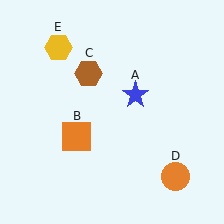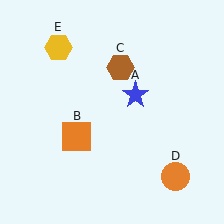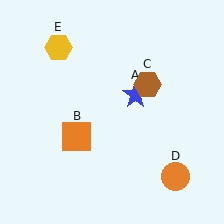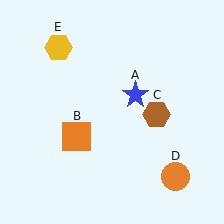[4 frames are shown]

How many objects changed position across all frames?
1 object changed position: brown hexagon (object C).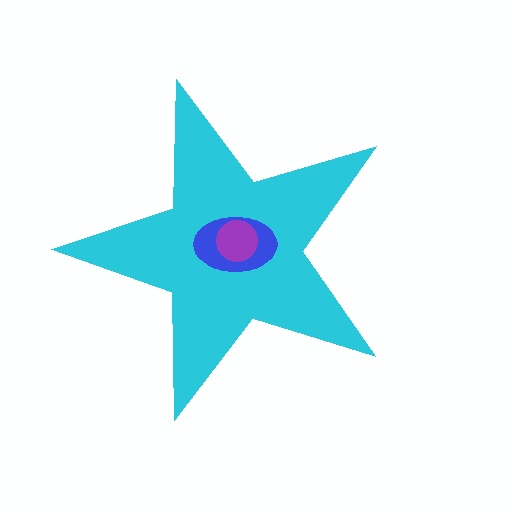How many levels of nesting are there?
3.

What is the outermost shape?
The cyan star.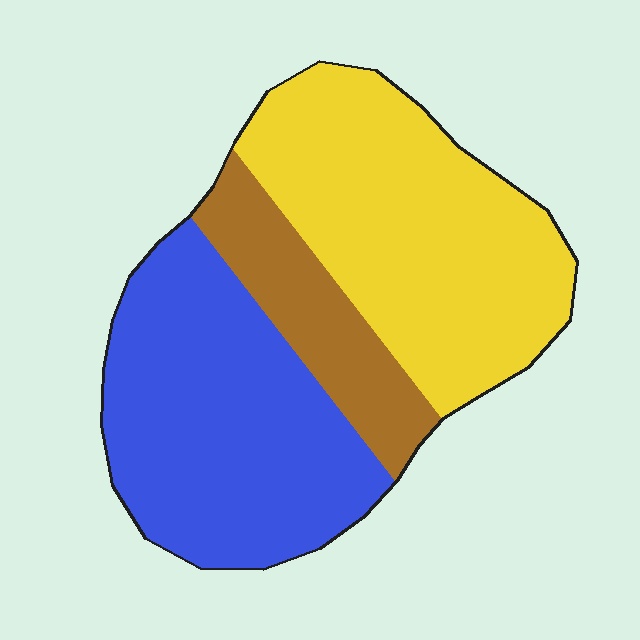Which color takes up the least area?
Brown, at roughly 15%.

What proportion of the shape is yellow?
Yellow covers about 45% of the shape.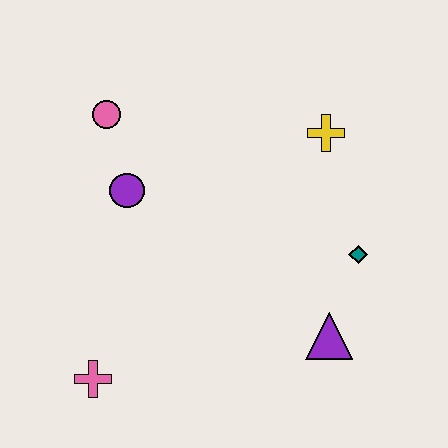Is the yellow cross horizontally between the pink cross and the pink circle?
No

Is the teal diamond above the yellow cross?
No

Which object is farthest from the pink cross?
The yellow cross is farthest from the pink cross.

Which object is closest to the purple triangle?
The teal diamond is closest to the purple triangle.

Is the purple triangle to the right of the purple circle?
Yes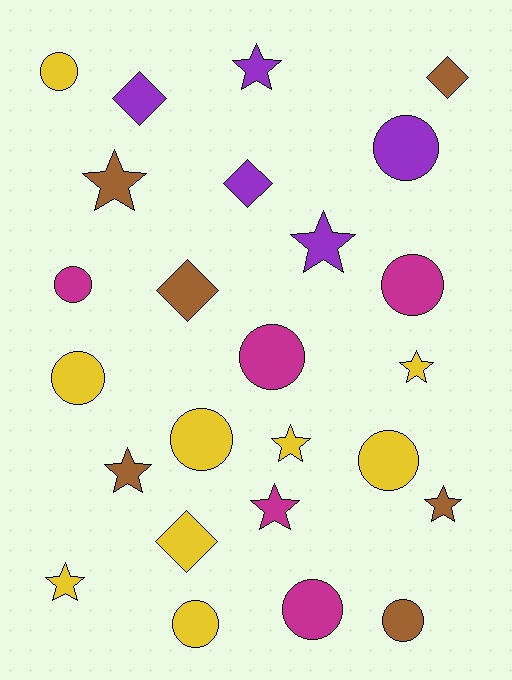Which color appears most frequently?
Yellow, with 9 objects.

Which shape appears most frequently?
Circle, with 11 objects.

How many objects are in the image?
There are 25 objects.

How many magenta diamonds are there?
There are no magenta diamonds.